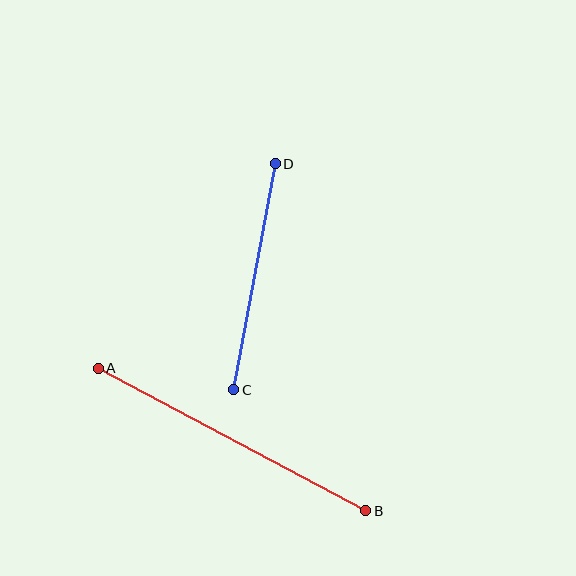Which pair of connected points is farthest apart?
Points A and B are farthest apart.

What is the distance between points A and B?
The distance is approximately 303 pixels.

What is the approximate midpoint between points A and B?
The midpoint is at approximately (232, 439) pixels.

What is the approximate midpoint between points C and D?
The midpoint is at approximately (254, 277) pixels.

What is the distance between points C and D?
The distance is approximately 230 pixels.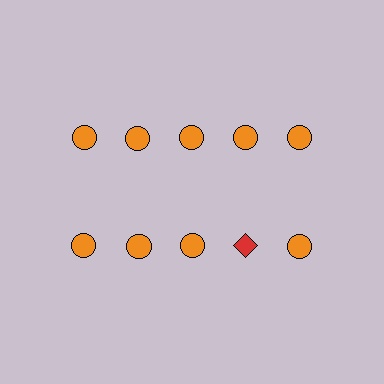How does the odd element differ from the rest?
It differs in both color (red instead of orange) and shape (diamond instead of circle).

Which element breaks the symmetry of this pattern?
The red diamond in the second row, second from right column breaks the symmetry. All other shapes are orange circles.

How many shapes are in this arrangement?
There are 10 shapes arranged in a grid pattern.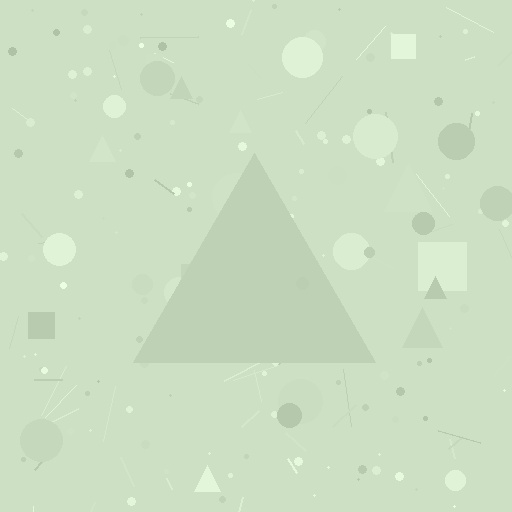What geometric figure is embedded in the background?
A triangle is embedded in the background.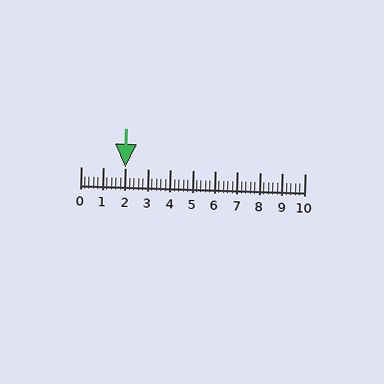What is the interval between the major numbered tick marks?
The major tick marks are spaced 1 units apart.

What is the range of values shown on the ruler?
The ruler shows values from 0 to 10.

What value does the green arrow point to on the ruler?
The green arrow points to approximately 2.0.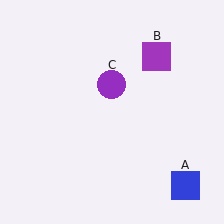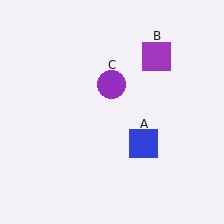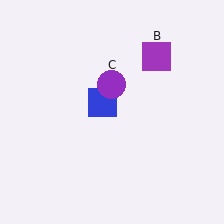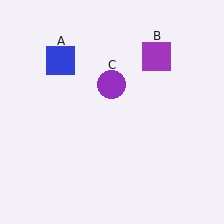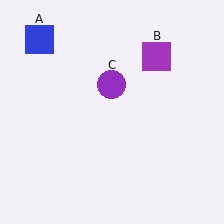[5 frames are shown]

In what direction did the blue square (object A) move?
The blue square (object A) moved up and to the left.